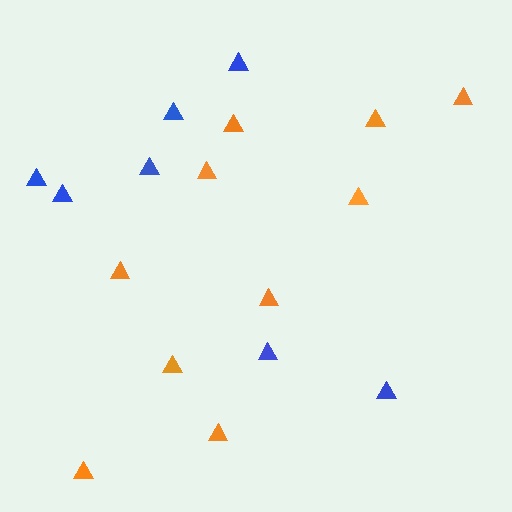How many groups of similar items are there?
There are 2 groups: one group of orange triangles (10) and one group of blue triangles (7).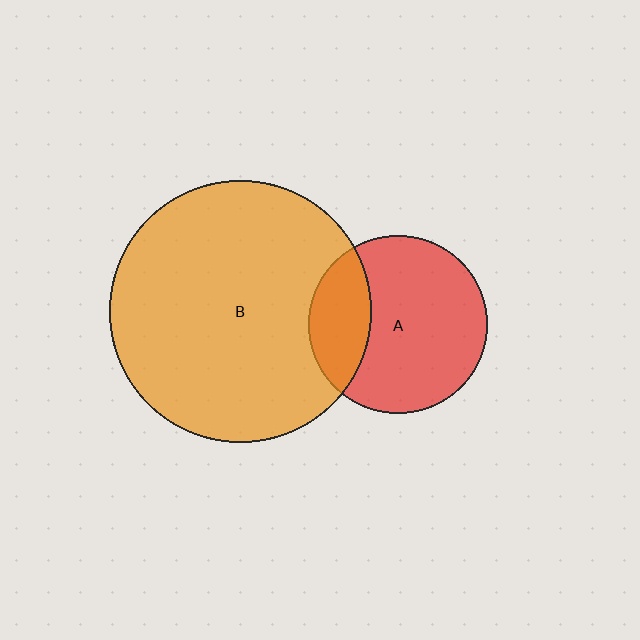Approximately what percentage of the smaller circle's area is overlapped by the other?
Approximately 25%.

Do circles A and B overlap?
Yes.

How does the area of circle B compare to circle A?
Approximately 2.1 times.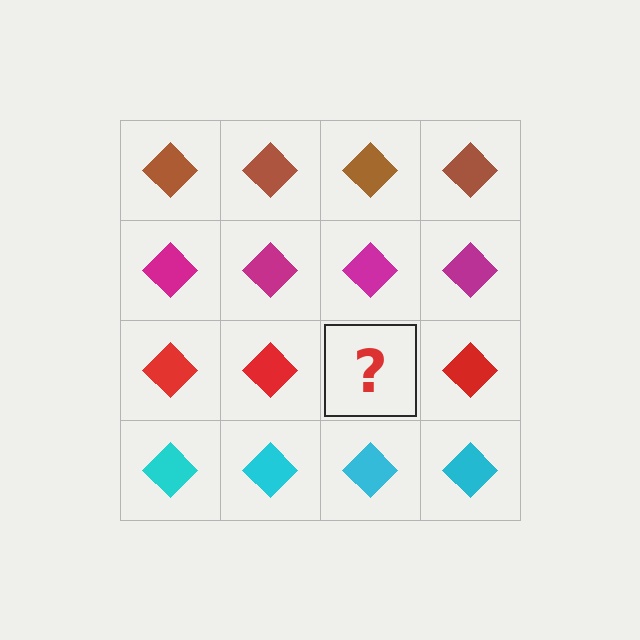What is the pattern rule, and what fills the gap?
The rule is that each row has a consistent color. The gap should be filled with a red diamond.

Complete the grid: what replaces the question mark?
The question mark should be replaced with a red diamond.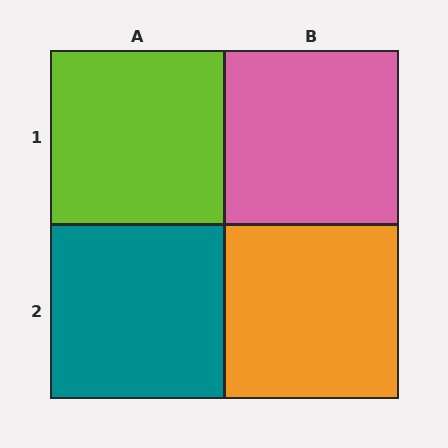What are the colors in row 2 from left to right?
Teal, orange.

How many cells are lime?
1 cell is lime.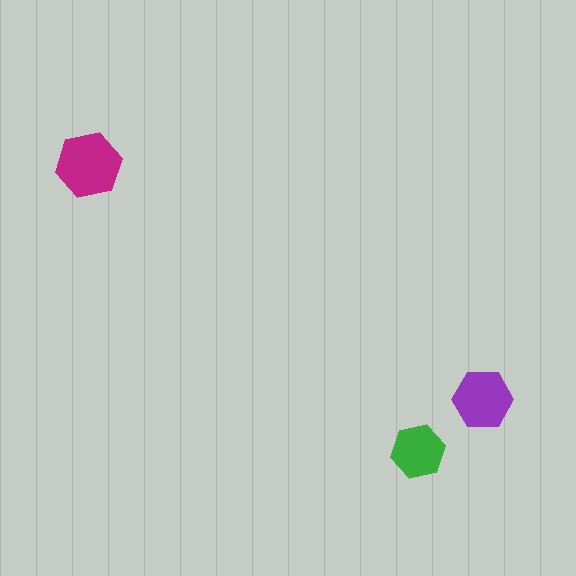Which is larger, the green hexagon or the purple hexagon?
The purple one.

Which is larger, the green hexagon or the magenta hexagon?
The magenta one.